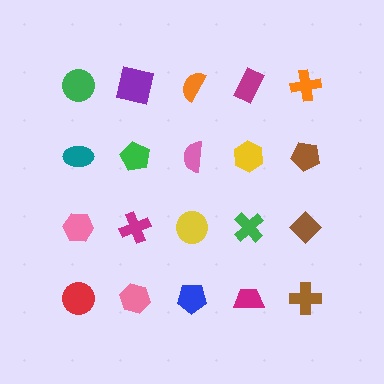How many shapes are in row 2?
5 shapes.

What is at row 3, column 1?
A pink hexagon.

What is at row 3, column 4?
A green cross.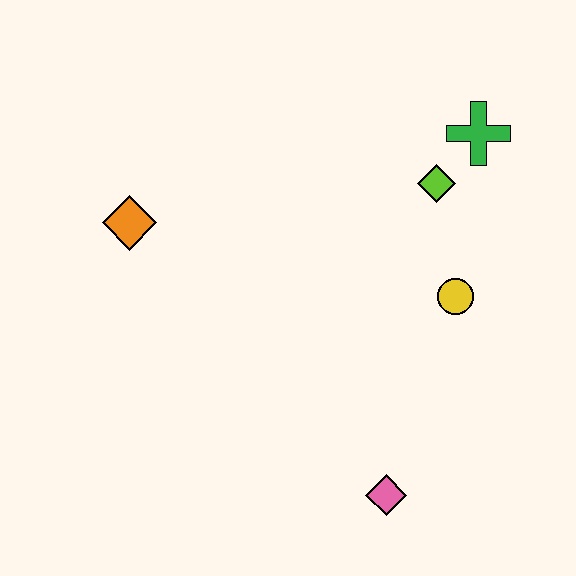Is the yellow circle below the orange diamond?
Yes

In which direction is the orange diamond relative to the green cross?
The orange diamond is to the left of the green cross.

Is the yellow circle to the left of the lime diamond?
No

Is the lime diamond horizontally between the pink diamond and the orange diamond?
No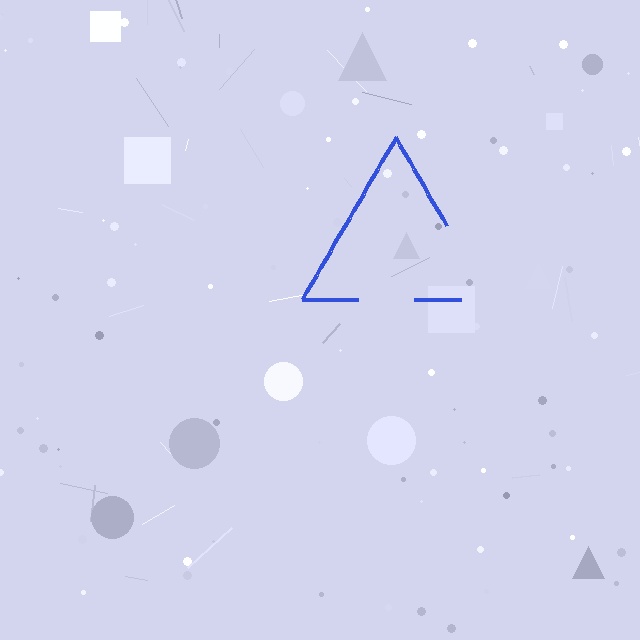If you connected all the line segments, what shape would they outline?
They would outline a triangle.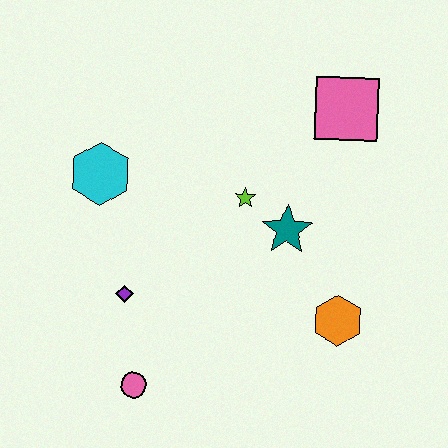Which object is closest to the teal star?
The lime star is closest to the teal star.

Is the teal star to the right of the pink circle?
Yes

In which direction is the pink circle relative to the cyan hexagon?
The pink circle is below the cyan hexagon.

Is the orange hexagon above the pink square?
No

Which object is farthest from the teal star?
The pink circle is farthest from the teal star.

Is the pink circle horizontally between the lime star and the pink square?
No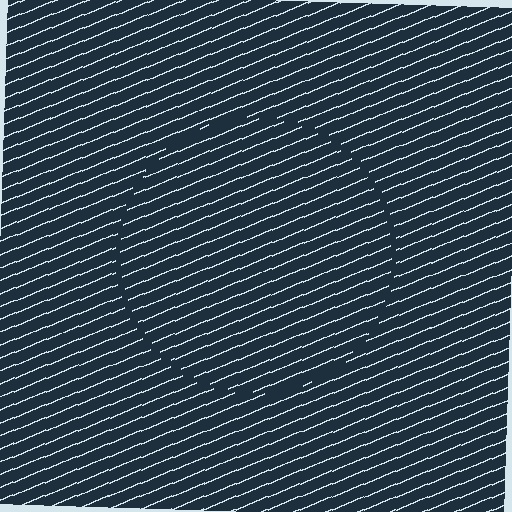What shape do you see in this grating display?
An illusory circle. The interior of the shape contains the same grating, shifted by half a period — the contour is defined by the phase discontinuity where line-ends from the inner and outer gratings abut.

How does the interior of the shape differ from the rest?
The interior of the shape contains the same grating, shifted by half a period — the contour is defined by the phase discontinuity where line-ends from the inner and outer gratings abut.